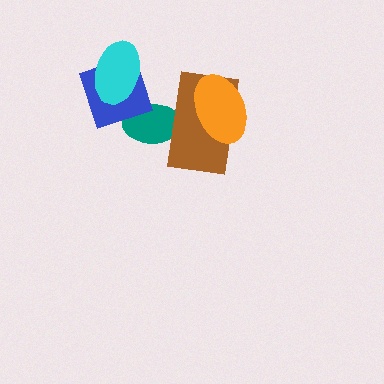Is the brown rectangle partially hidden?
Yes, it is partially covered by another shape.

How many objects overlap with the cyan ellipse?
1 object overlaps with the cyan ellipse.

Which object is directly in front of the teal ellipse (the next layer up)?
The brown rectangle is directly in front of the teal ellipse.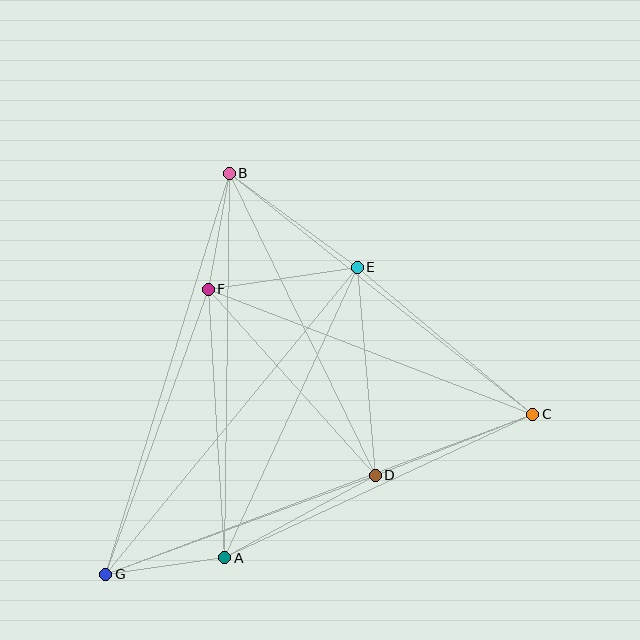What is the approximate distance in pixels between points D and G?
The distance between D and G is approximately 287 pixels.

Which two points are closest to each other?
Points B and F are closest to each other.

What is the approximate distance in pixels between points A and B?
The distance between A and B is approximately 385 pixels.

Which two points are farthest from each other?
Points C and G are farthest from each other.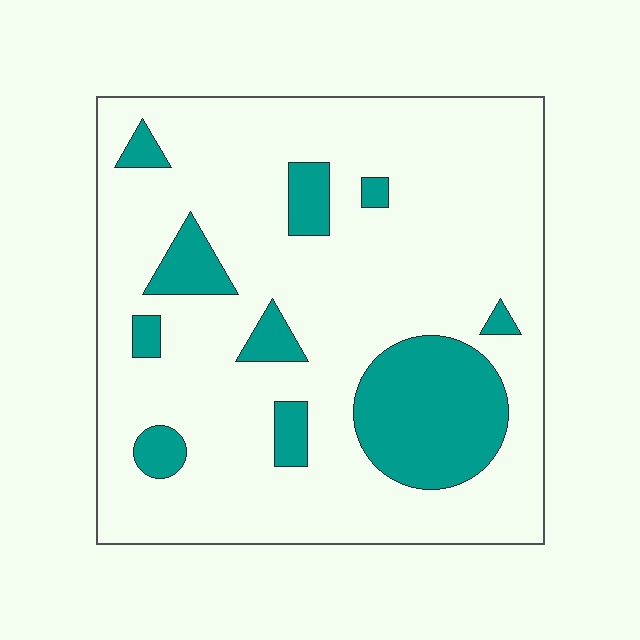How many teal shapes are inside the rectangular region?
10.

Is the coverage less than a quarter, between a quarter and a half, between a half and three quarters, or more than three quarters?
Less than a quarter.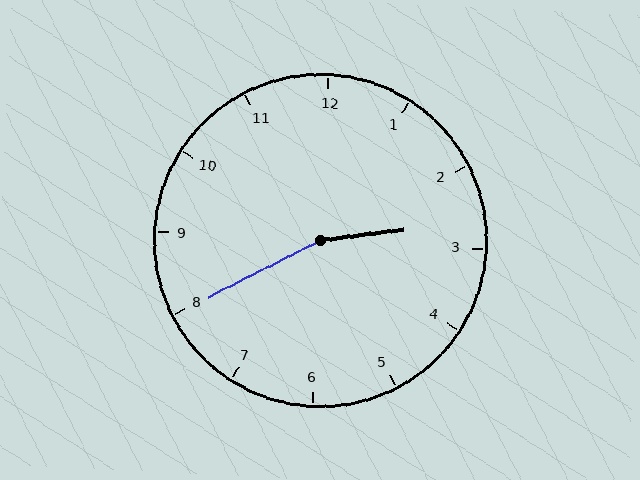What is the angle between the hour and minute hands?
Approximately 160 degrees.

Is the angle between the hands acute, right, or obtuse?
It is obtuse.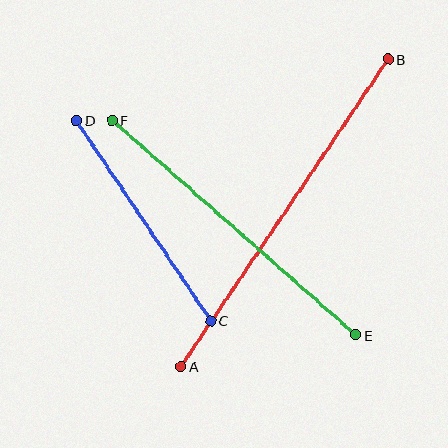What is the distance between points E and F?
The distance is approximately 325 pixels.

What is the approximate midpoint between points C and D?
The midpoint is at approximately (144, 220) pixels.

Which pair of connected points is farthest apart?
Points A and B are farthest apart.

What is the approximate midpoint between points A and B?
The midpoint is at approximately (285, 213) pixels.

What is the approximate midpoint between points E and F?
The midpoint is at approximately (234, 228) pixels.